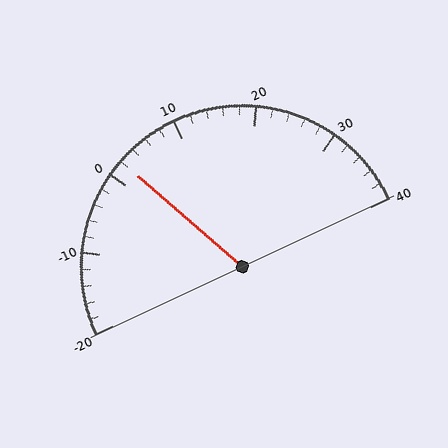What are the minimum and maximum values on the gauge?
The gauge ranges from -20 to 40.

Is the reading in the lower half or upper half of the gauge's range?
The reading is in the lower half of the range (-20 to 40).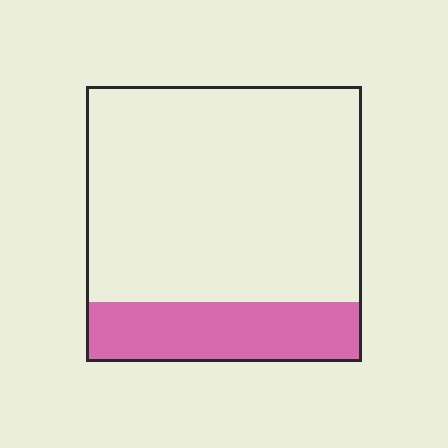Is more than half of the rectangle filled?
No.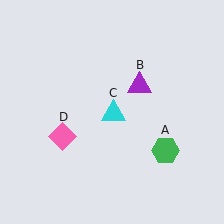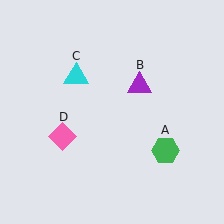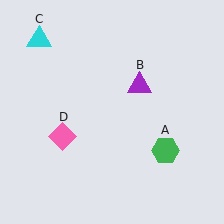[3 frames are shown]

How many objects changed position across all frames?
1 object changed position: cyan triangle (object C).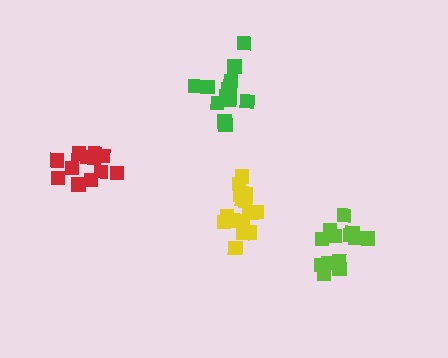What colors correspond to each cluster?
The clusters are colored: green, lime, red, yellow.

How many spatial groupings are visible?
There are 4 spatial groupings.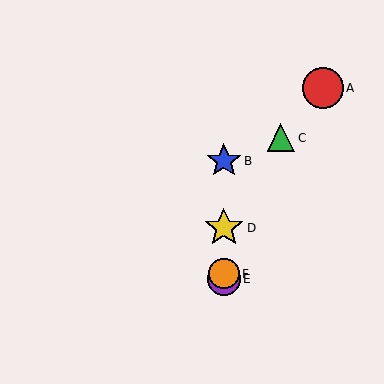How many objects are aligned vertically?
4 objects (B, D, E, F) are aligned vertically.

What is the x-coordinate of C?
Object C is at x≈281.